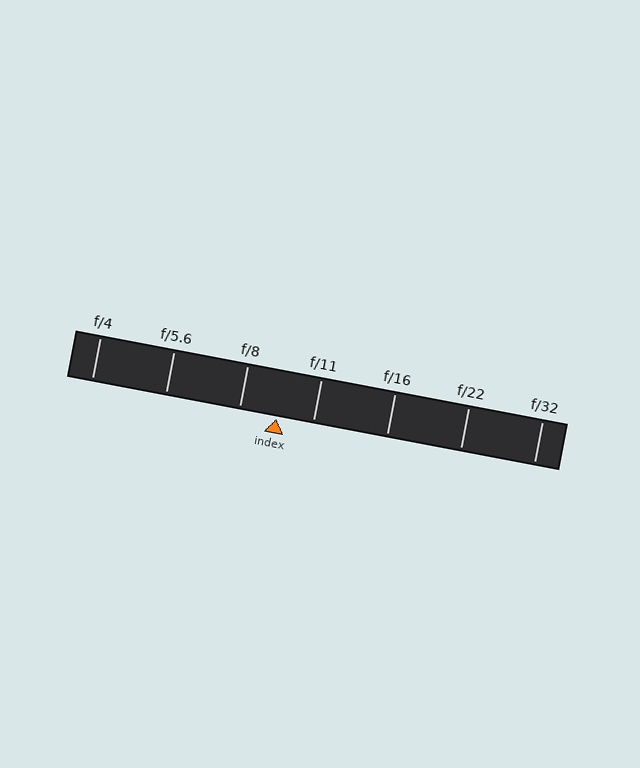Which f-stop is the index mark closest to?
The index mark is closest to f/11.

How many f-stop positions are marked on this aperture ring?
There are 7 f-stop positions marked.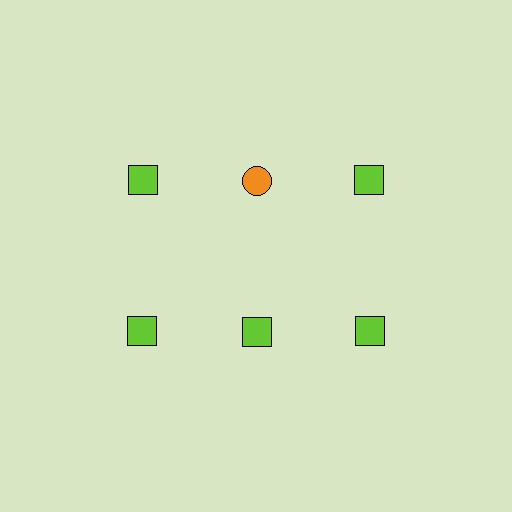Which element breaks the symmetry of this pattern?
The orange circle in the top row, second from left column breaks the symmetry. All other shapes are lime squares.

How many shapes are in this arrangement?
There are 6 shapes arranged in a grid pattern.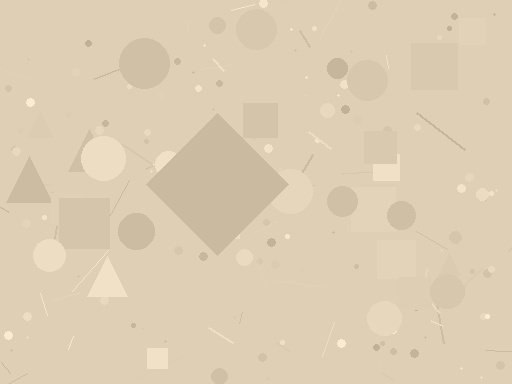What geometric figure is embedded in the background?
A diamond is embedded in the background.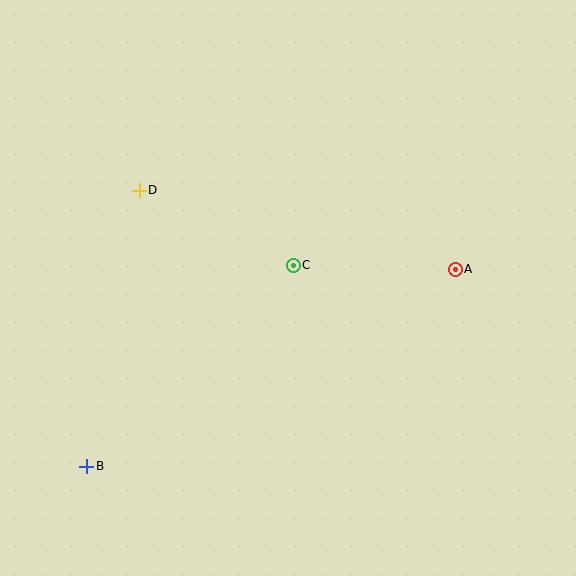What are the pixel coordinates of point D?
Point D is at (139, 190).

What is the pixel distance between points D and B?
The distance between D and B is 281 pixels.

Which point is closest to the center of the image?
Point C at (293, 265) is closest to the center.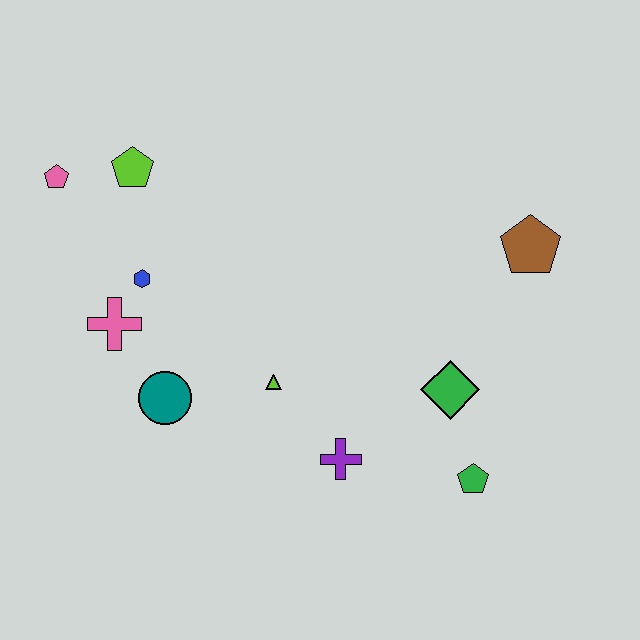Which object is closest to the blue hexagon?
The pink cross is closest to the blue hexagon.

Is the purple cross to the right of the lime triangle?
Yes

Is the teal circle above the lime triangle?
No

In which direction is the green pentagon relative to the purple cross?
The green pentagon is to the right of the purple cross.